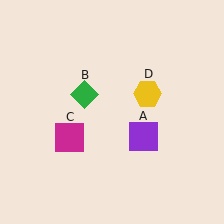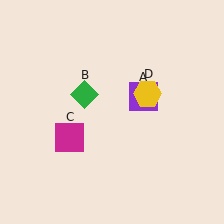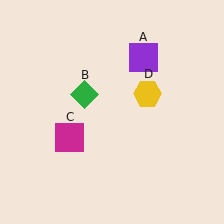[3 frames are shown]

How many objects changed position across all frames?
1 object changed position: purple square (object A).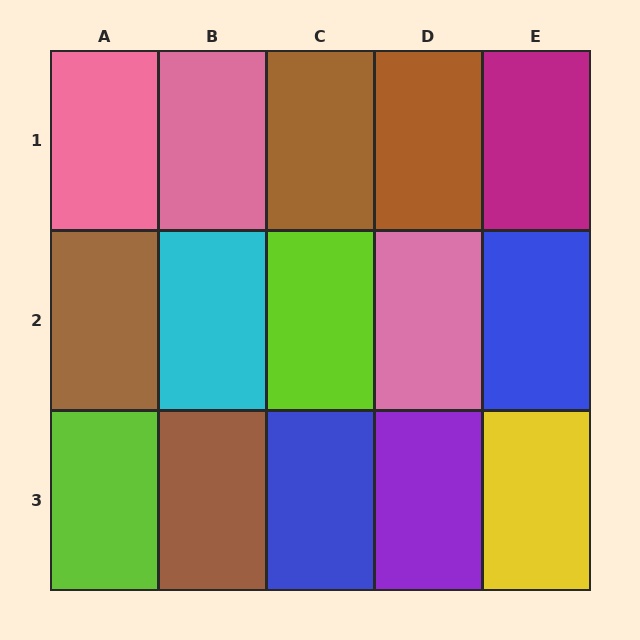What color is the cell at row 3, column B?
Brown.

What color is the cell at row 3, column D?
Purple.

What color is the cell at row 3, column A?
Lime.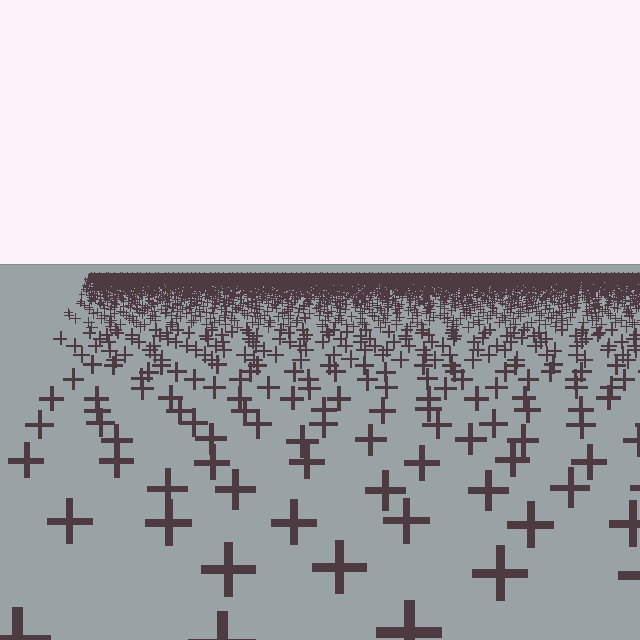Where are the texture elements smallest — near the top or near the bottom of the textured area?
Near the top.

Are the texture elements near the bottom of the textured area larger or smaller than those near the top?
Larger. Near the bottom, elements are closer to the viewer and appear at a bigger on-screen size.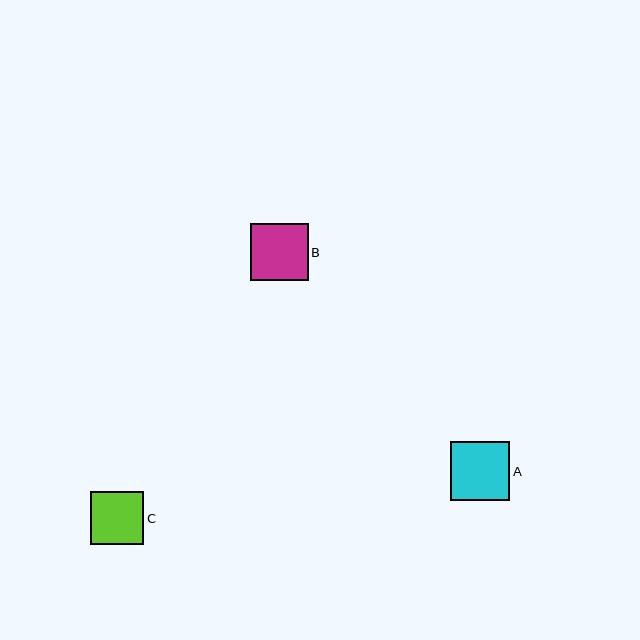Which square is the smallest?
Square C is the smallest with a size of approximately 53 pixels.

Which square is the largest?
Square A is the largest with a size of approximately 60 pixels.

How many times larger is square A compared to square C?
Square A is approximately 1.1 times the size of square C.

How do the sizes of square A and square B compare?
Square A and square B are approximately the same size.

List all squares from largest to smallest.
From largest to smallest: A, B, C.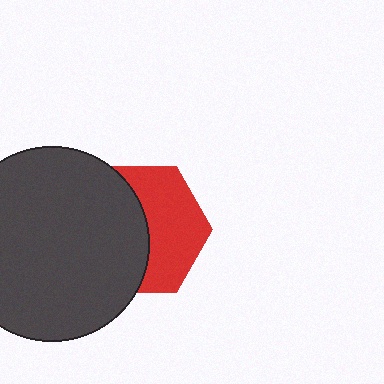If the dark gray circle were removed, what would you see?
You would see the complete red hexagon.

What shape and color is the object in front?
The object in front is a dark gray circle.